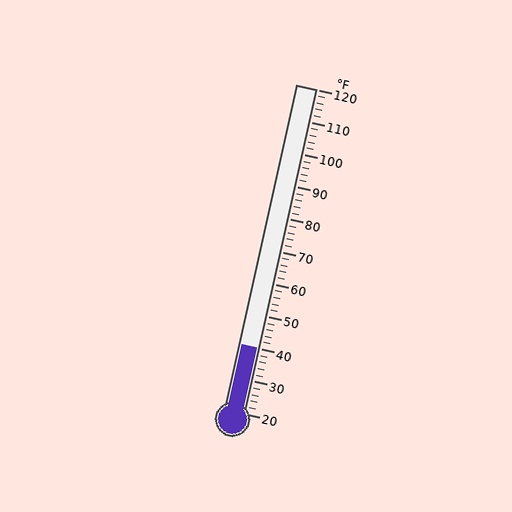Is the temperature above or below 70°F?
The temperature is below 70°F.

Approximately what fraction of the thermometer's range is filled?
The thermometer is filled to approximately 20% of its range.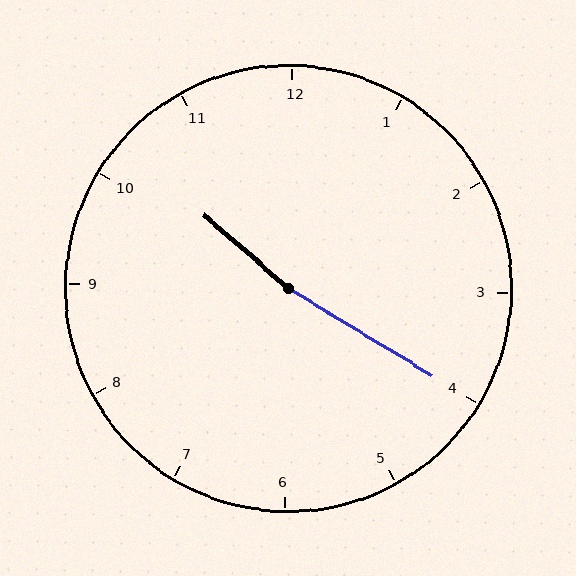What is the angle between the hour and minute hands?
Approximately 170 degrees.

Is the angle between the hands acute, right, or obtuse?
It is obtuse.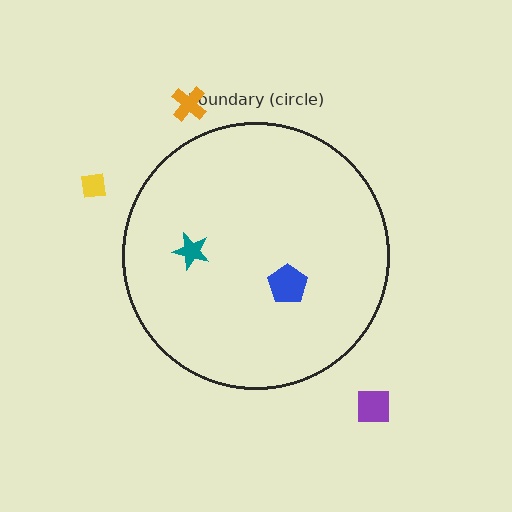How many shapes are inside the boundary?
2 inside, 3 outside.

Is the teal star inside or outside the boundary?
Inside.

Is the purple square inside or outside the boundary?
Outside.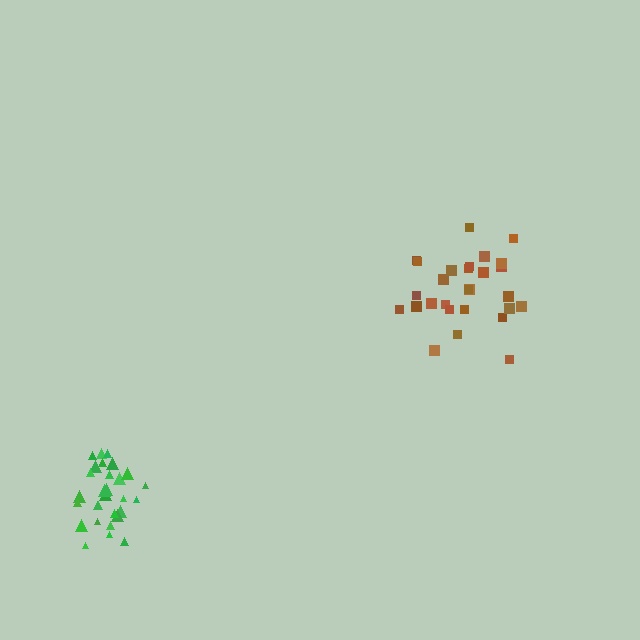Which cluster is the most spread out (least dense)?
Brown.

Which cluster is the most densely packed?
Green.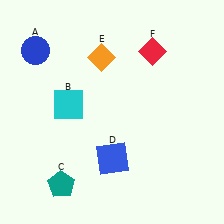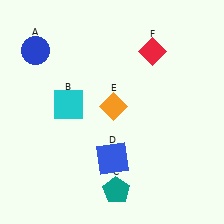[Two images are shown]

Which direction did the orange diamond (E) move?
The orange diamond (E) moved down.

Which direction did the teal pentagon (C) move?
The teal pentagon (C) moved right.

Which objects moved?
The objects that moved are: the teal pentagon (C), the orange diamond (E).